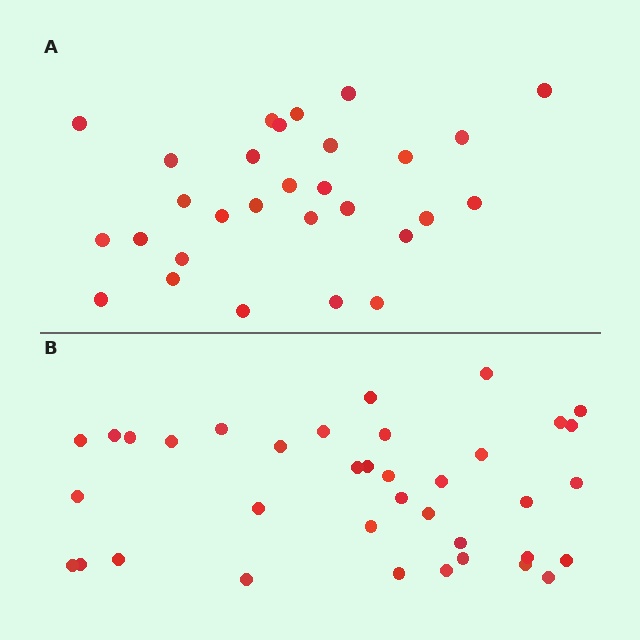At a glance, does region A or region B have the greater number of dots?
Region B (the bottom region) has more dots.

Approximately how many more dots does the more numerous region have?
Region B has roughly 8 or so more dots than region A.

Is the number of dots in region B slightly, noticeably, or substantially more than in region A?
Region B has noticeably more, but not dramatically so. The ratio is roughly 1.3 to 1.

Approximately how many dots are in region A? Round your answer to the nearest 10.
About 30 dots. (The exact count is 29, which rounds to 30.)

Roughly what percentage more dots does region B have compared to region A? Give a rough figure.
About 30% more.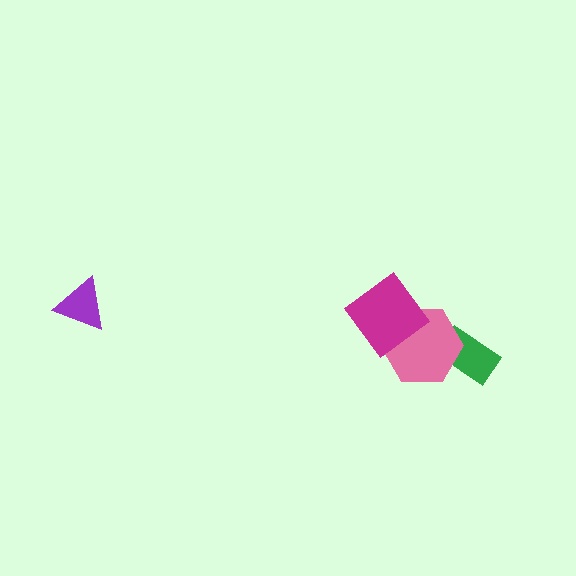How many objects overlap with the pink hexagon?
2 objects overlap with the pink hexagon.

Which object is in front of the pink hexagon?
The magenta diamond is in front of the pink hexagon.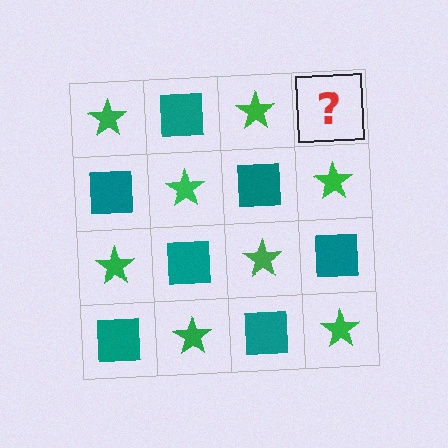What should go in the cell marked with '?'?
The missing cell should contain a teal square.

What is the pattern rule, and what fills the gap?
The rule is that it alternates green star and teal square in a checkerboard pattern. The gap should be filled with a teal square.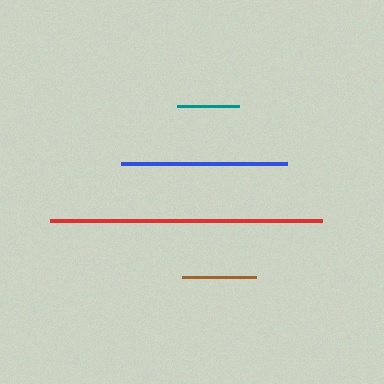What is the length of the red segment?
The red segment is approximately 273 pixels long.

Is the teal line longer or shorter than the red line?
The red line is longer than the teal line.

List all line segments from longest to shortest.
From longest to shortest: red, blue, brown, teal.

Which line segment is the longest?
The red line is the longest at approximately 273 pixels.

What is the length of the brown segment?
The brown segment is approximately 74 pixels long.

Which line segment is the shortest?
The teal line is the shortest at approximately 62 pixels.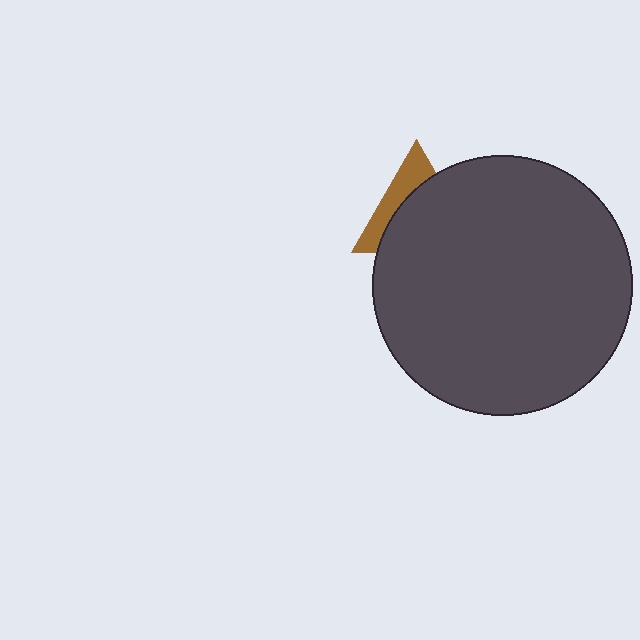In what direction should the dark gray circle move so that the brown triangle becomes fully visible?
The dark gray circle should move toward the lower-right. That is the shortest direction to clear the overlap and leave the brown triangle fully visible.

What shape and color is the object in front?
The object in front is a dark gray circle.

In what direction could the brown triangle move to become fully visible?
The brown triangle could move toward the upper-left. That would shift it out from behind the dark gray circle entirely.